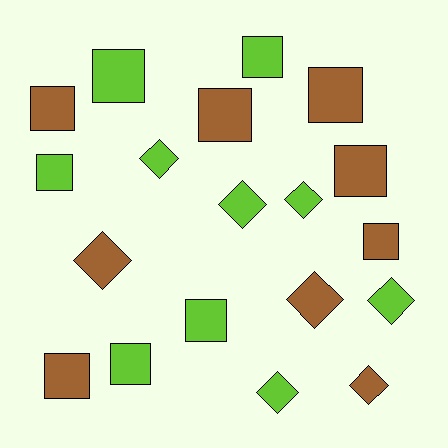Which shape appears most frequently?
Square, with 11 objects.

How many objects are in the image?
There are 19 objects.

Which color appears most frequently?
Lime, with 10 objects.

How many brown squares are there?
There are 6 brown squares.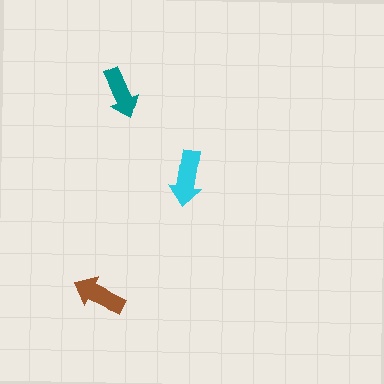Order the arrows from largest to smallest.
the cyan one, the brown one, the teal one.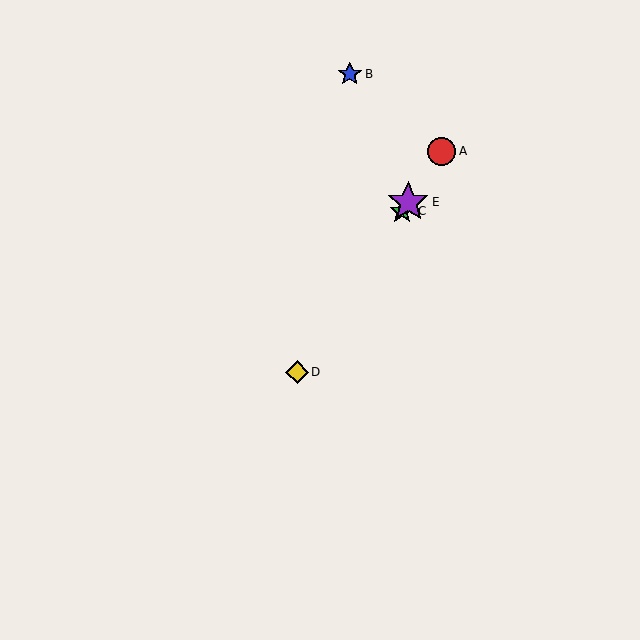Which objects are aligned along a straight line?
Objects A, C, D, E are aligned along a straight line.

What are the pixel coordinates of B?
Object B is at (350, 74).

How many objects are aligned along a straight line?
4 objects (A, C, D, E) are aligned along a straight line.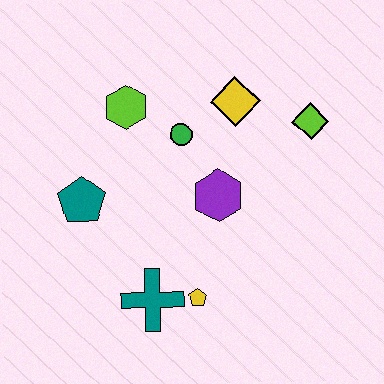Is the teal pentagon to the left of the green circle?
Yes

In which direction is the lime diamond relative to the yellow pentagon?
The lime diamond is above the yellow pentagon.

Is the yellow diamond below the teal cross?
No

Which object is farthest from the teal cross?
The lime diamond is farthest from the teal cross.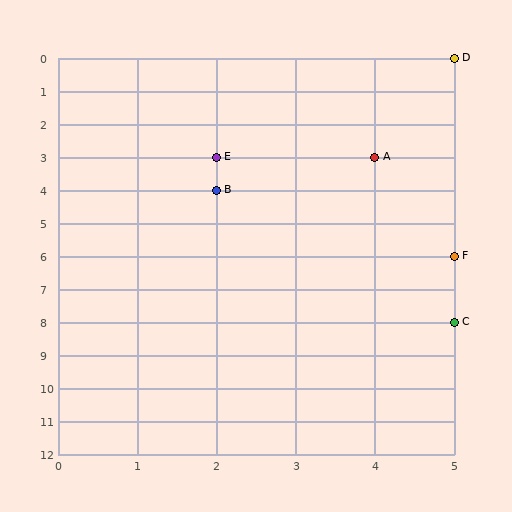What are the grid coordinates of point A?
Point A is at grid coordinates (4, 3).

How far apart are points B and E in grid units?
Points B and E are 1 row apart.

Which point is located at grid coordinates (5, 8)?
Point C is at (5, 8).